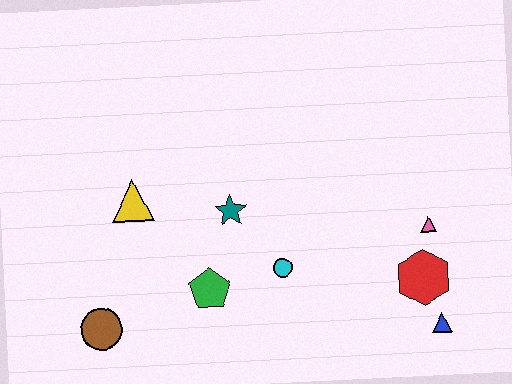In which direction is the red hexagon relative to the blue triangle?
The red hexagon is above the blue triangle.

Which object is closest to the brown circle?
The green pentagon is closest to the brown circle.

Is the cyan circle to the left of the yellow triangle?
No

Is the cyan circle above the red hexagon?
Yes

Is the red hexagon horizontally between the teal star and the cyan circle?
No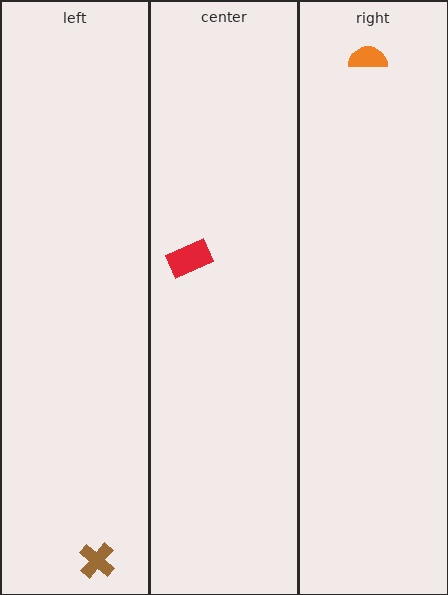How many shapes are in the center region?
1.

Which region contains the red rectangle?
The center region.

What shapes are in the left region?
The brown cross.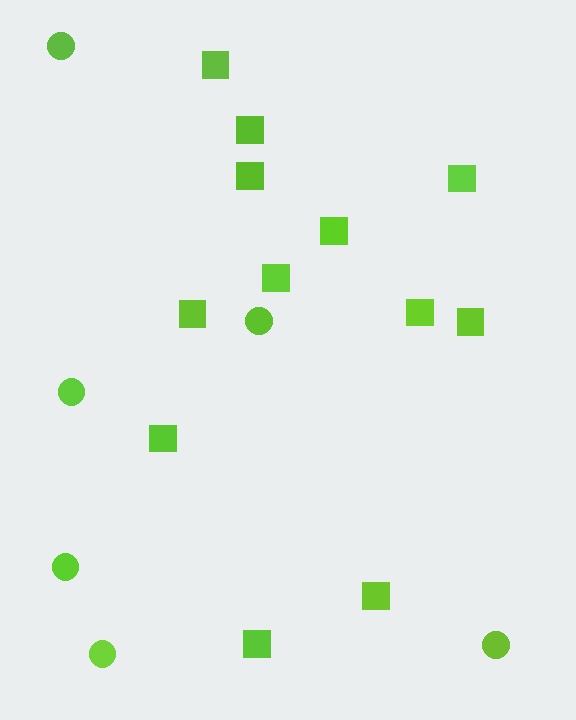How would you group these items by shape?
There are 2 groups: one group of squares (12) and one group of circles (6).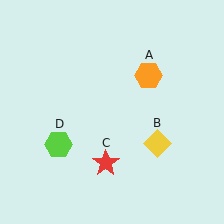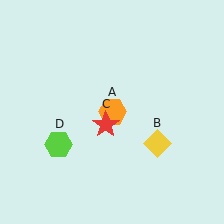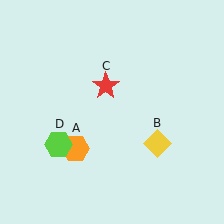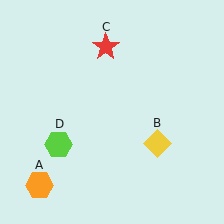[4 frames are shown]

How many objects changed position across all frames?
2 objects changed position: orange hexagon (object A), red star (object C).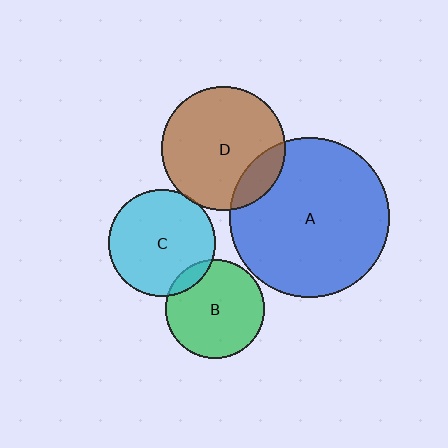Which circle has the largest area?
Circle A (blue).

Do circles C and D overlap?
Yes.